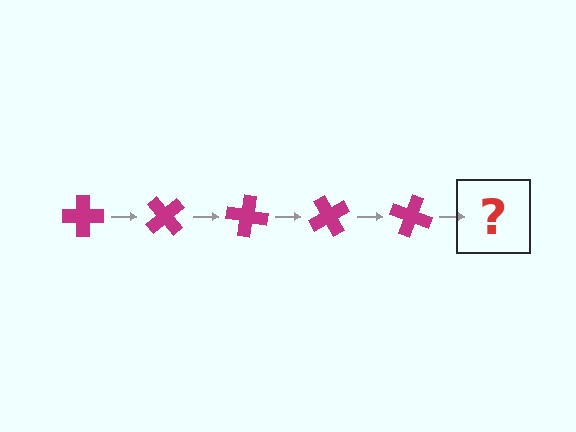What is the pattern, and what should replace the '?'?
The pattern is that the cross rotates 50 degrees each step. The '?' should be a magenta cross rotated 250 degrees.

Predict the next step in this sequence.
The next step is a magenta cross rotated 250 degrees.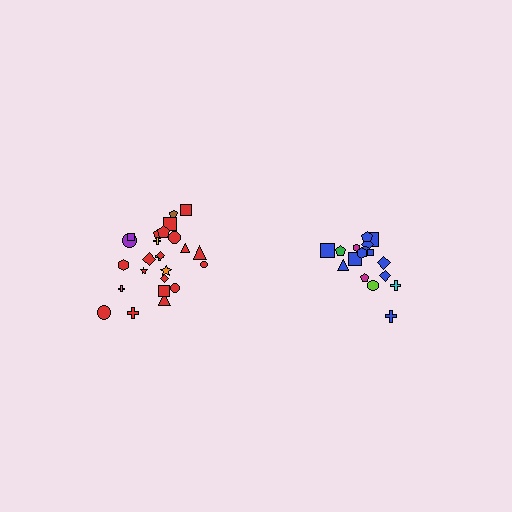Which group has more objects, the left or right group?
The left group.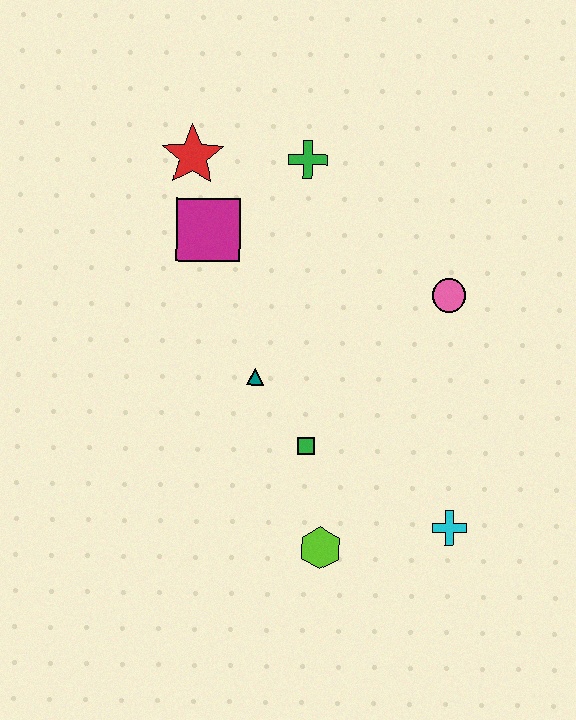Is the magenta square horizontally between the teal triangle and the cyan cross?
No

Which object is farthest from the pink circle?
The red star is farthest from the pink circle.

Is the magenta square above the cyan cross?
Yes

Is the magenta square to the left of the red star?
No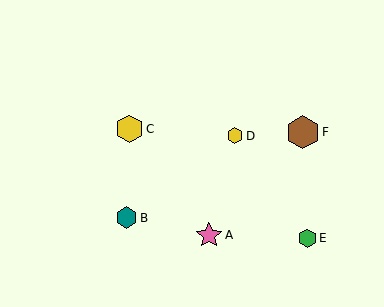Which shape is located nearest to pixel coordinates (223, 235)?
The pink star (labeled A) at (209, 235) is nearest to that location.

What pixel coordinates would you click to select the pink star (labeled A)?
Click at (209, 235) to select the pink star A.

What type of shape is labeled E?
Shape E is a green hexagon.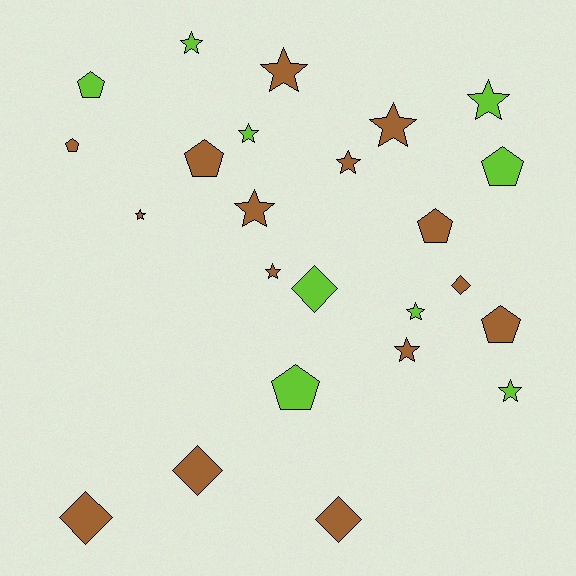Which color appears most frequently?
Brown, with 15 objects.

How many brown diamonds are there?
There are 4 brown diamonds.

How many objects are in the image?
There are 24 objects.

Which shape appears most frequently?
Star, with 12 objects.